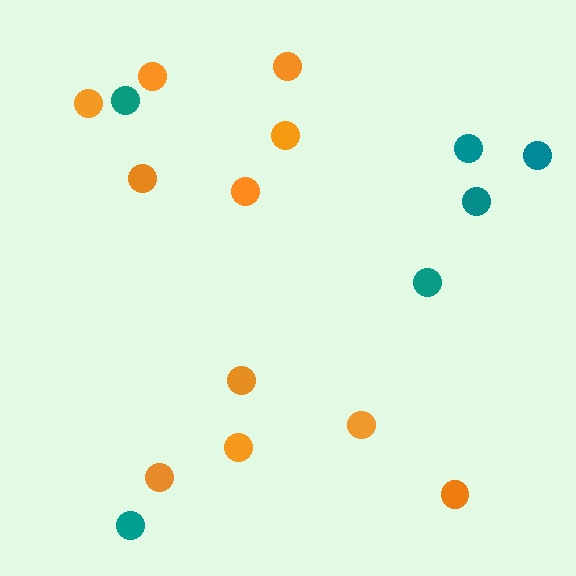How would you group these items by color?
There are 2 groups: one group of orange circles (11) and one group of teal circles (6).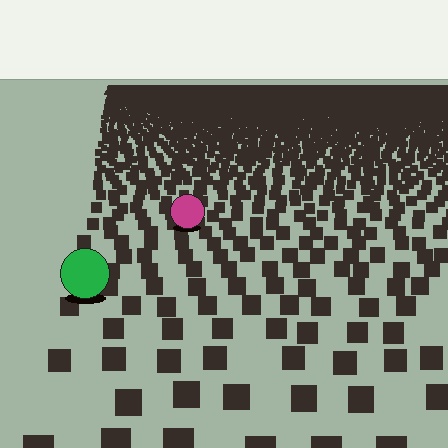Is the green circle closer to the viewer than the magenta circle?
Yes. The green circle is closer — you can tell from the texture gradient: the ground texture is coarser near it.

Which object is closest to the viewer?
The green circle is closest. The texture marks near it are larger and more spread out.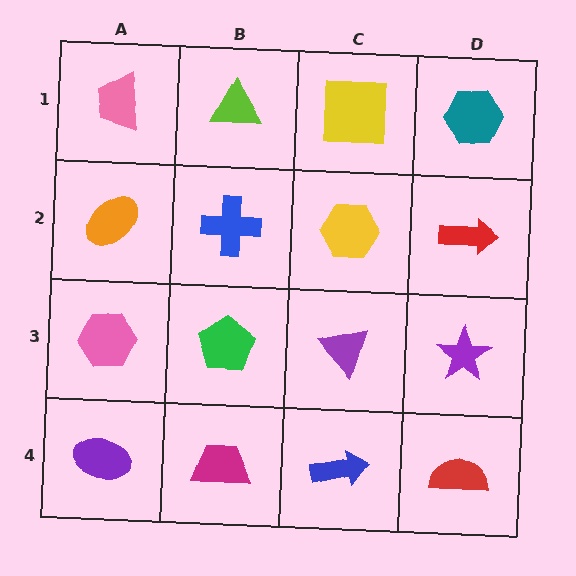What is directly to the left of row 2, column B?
An orange ellipse.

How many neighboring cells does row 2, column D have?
3.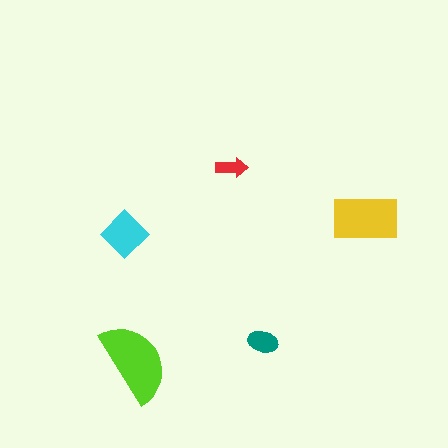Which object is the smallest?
The red arrow.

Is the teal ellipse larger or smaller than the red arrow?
Larger.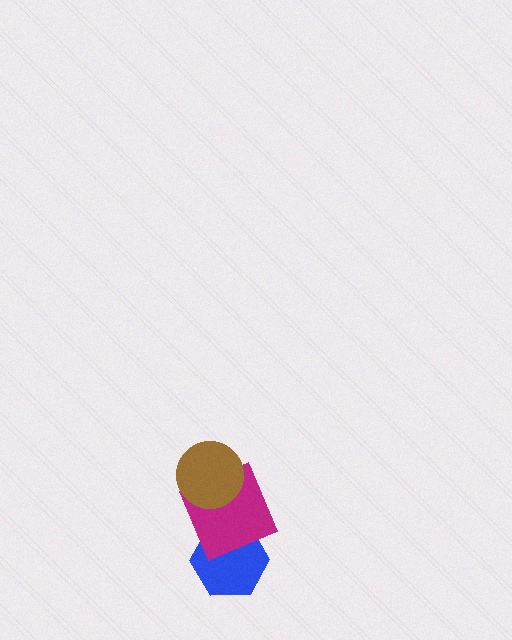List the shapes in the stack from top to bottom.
From top to bottom: the brown circle, the magenta square, the blue hexagon.